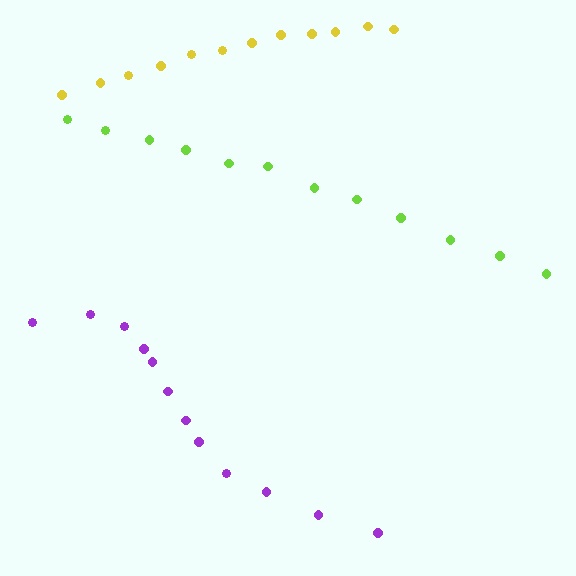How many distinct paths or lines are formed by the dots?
There are 3 distinct paths.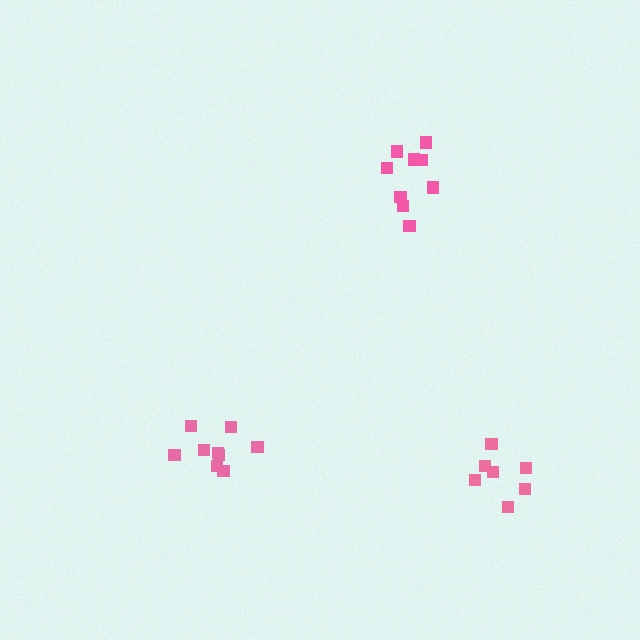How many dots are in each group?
Group 1: 9 dots, Group 2: 10 dots, Group 3: 7 dots (26 total).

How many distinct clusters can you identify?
There are 3 distinct clusters.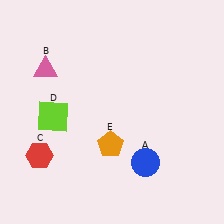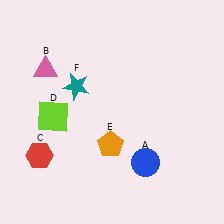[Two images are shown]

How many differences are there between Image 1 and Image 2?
There is 1 difference between the two images.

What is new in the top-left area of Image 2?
A teal star (F) was added in the top-left area of Image 2.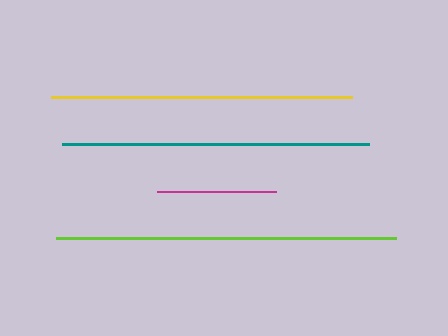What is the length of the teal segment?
The teal segment is approximately 307 pixels long.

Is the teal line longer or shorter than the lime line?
The lime line is longer than the teal line.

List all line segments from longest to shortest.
From longest to shortest: lime, teal, yellow, magenta.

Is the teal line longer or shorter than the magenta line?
The teal line is longer than the magenta line.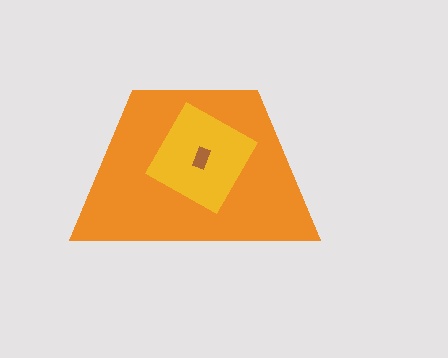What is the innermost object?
The brown rectangle.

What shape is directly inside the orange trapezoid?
The yellow square.